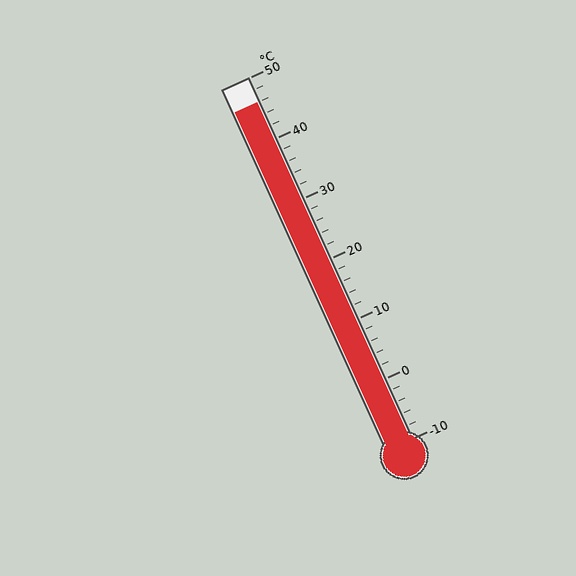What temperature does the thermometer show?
The thermometer shows approximately 46°C.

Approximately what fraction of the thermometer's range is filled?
The thermometer is filled to approximately 95% of its range.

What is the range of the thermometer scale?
The thermometer scale ranges from -10°C to 50°C.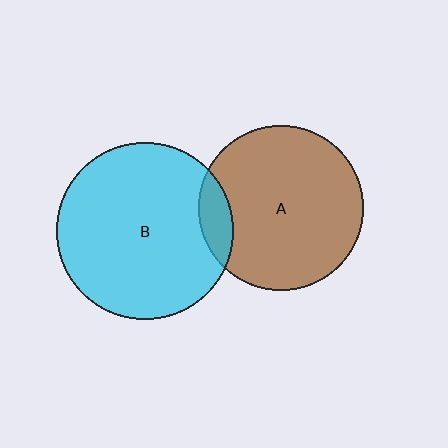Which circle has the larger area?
Circle B (cyan).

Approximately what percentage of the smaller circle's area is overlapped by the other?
Approximately 10%.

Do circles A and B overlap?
Yes.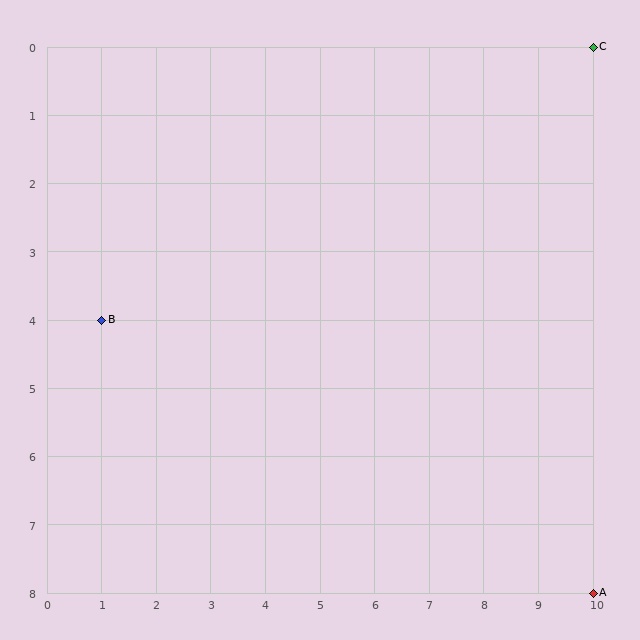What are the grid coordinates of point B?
Point B is at grid coordinates (1, 4).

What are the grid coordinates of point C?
Point C is at grid coordinates (10, 0).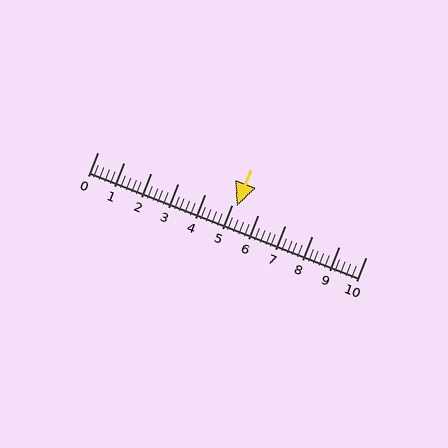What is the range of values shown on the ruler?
The ruler shows values from 0 to 10.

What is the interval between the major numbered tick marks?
The major tick marks are spaced 1 units apart.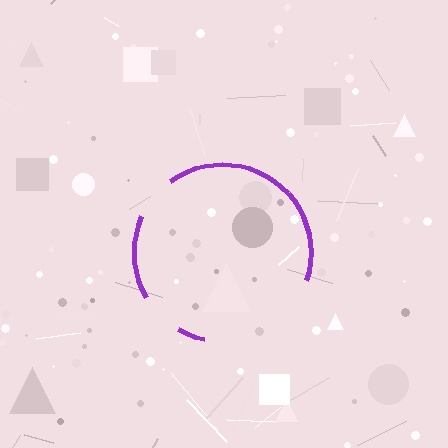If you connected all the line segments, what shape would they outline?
They would outline a circle.